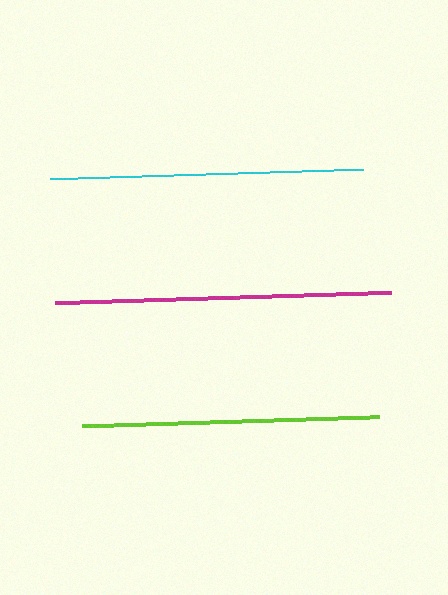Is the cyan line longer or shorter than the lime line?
The cyan line is longer than the lime line.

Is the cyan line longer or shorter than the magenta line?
The magenta line is longer than the cyan line.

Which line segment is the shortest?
The lime line is the shortest at approximately 297 pixels.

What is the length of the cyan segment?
The cyan segment is approximately 313 pixels long.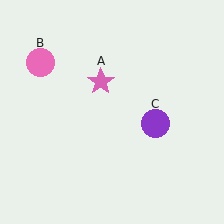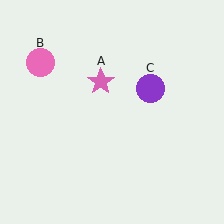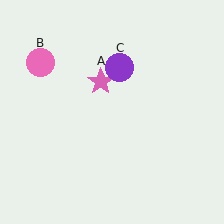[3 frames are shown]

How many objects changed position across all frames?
1 object changed position: purple circle (object C).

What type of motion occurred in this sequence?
The purple circle (object C) rotated counterclockwise around the center of the scene.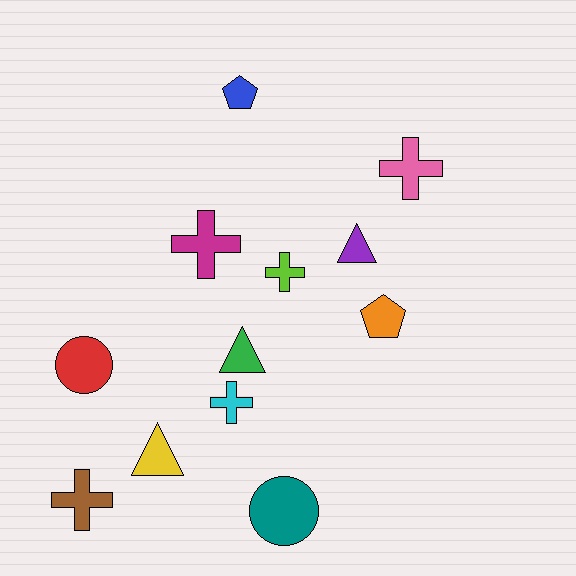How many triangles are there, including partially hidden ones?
There are 3 triangles.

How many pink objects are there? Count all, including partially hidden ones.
There is 1 pink object.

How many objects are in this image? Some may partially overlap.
There are 12 objects.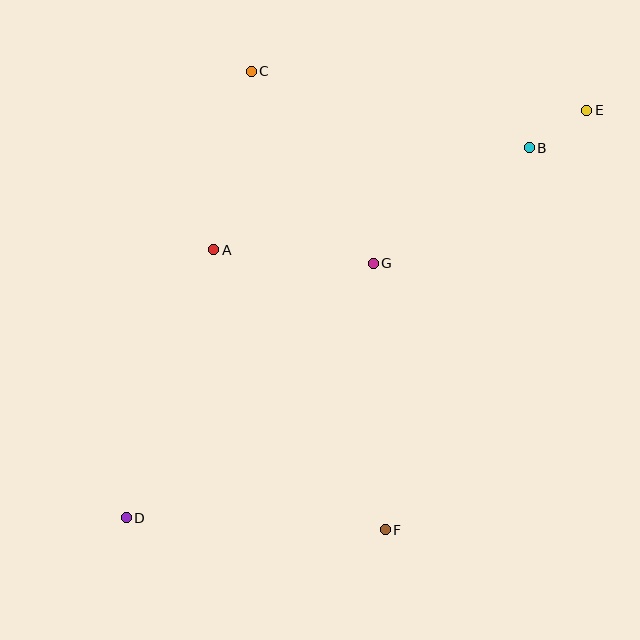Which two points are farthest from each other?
Points D and E are farthest from each other.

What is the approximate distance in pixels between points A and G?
The distance between A and G is approximately 160 pixels.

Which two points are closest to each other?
Points B and E are closest to each other.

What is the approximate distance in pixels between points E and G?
The distance between E and G is approximately 263 pixels.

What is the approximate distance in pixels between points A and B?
The distance between A and B is approximately 332 pixels.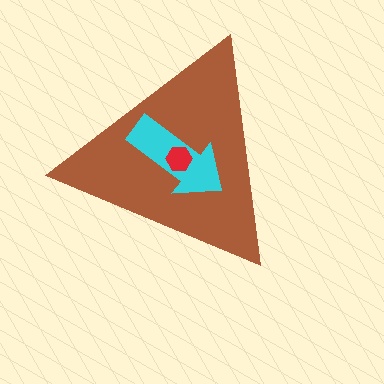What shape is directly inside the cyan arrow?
The red hexagon.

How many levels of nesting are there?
3.